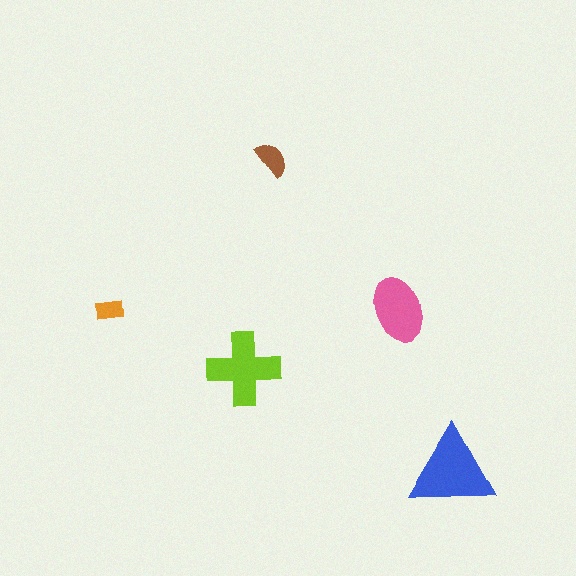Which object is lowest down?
The blue triangle is bottommost.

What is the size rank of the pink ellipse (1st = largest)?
3rd.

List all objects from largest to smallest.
The blue triangle, the lime cross, the pink ellipse, the brown semicircle, the orange rectangle.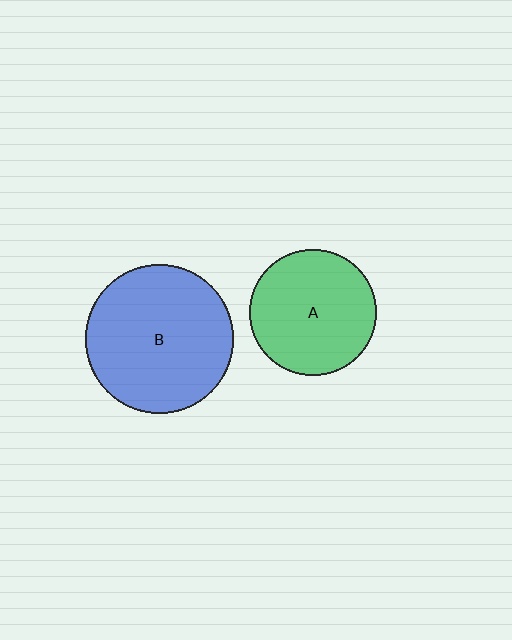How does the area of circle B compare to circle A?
Approximately 1.4 times.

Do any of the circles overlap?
No, none of the circles overlap.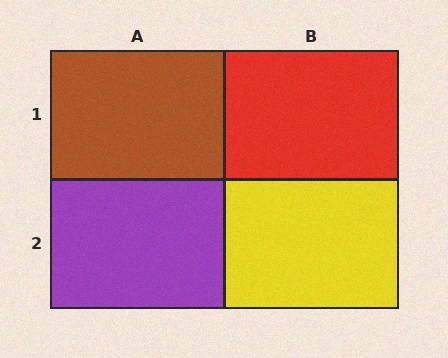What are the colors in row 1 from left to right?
Brown, red.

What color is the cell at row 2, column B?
Yellow.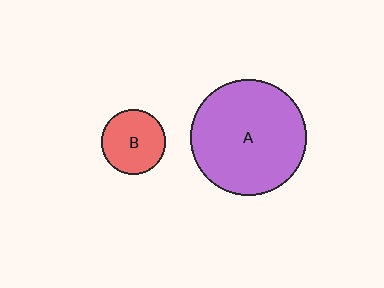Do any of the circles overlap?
No, none of the circles overlap.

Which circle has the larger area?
Circle A (purple).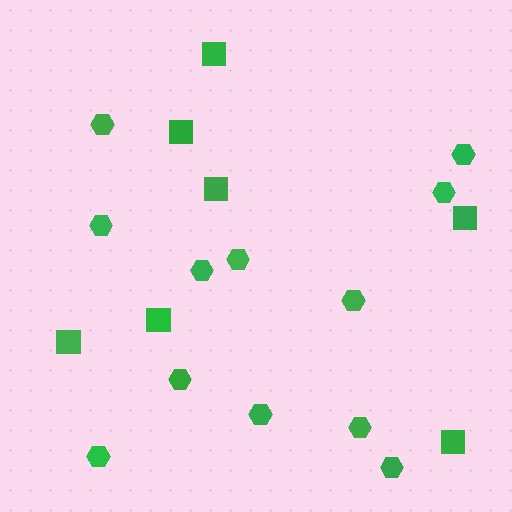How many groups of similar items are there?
There are 2 groups: one group of squares (7) and one group of hexagons (12).